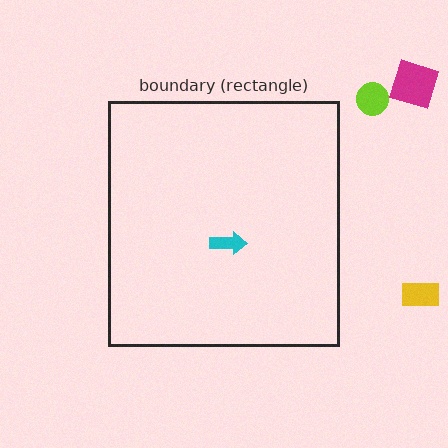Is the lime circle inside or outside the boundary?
Outside.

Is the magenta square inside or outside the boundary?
Outside.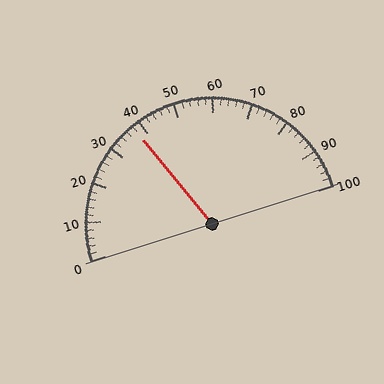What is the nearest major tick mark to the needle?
The nearest major tick mark is 40.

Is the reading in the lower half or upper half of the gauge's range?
The reading is in the lower half of the range (0 to 100).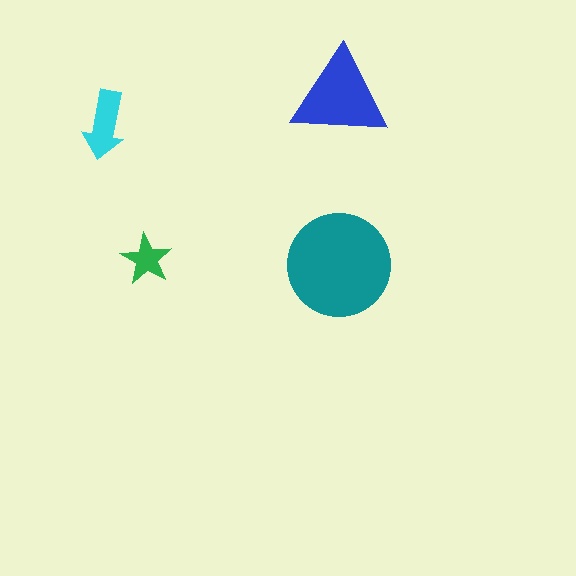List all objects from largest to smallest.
The teal circle, the blue triangle, the cyan arrow, the green star.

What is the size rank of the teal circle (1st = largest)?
1st.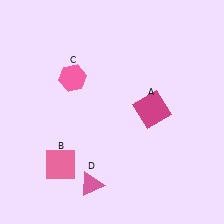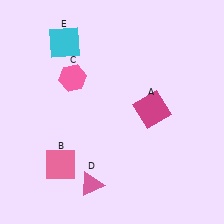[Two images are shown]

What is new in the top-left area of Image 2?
A cyan square (E) was added in the top-left area of Image 2.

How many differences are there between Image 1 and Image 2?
There is 1 difference between the two images.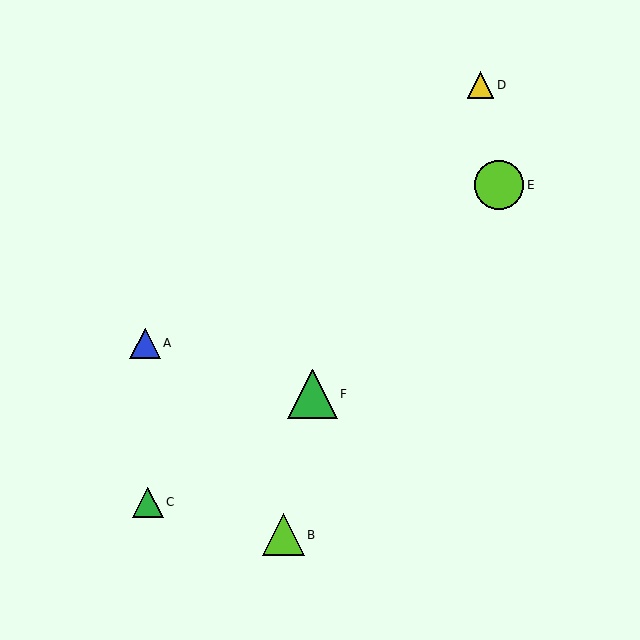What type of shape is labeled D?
Shape D is a yellow triangle.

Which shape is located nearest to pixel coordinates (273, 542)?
The lime triangle (labeled B) at (283, 535) is nearest to that location.